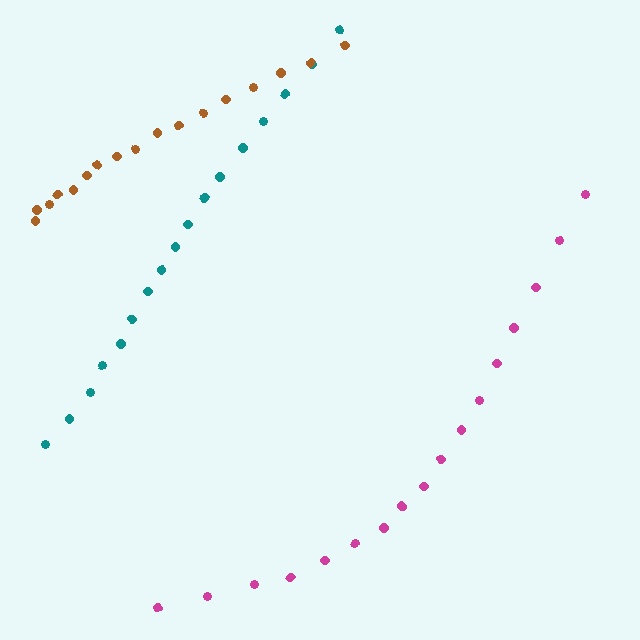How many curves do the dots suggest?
There are 3 distinct paths.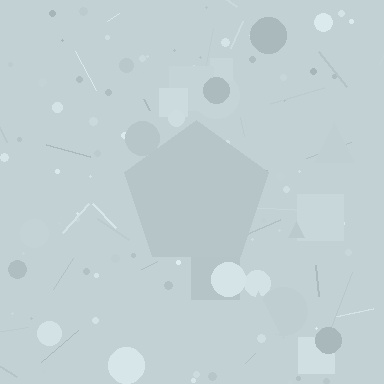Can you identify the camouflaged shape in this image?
The camouflaged shape is a pentagon.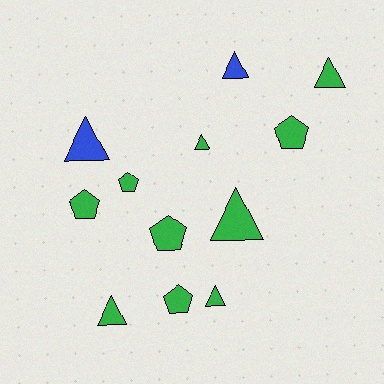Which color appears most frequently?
Green, with 10 objects.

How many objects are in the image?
There are 12 objects.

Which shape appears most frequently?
Triangle, with 7 objects.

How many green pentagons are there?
There are 5 green pentagons.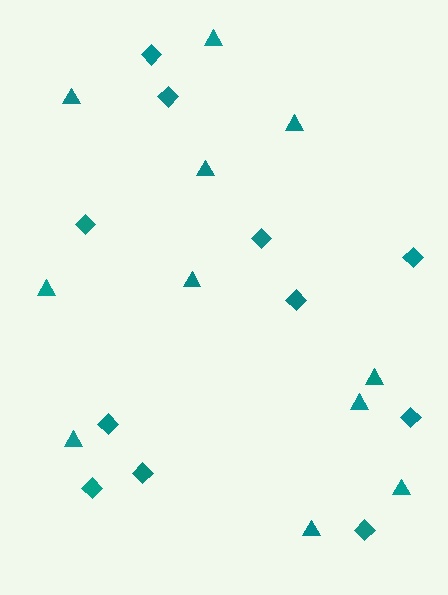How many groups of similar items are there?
There are 2 groups: one group of diamonds (11) and one group of triangles (11).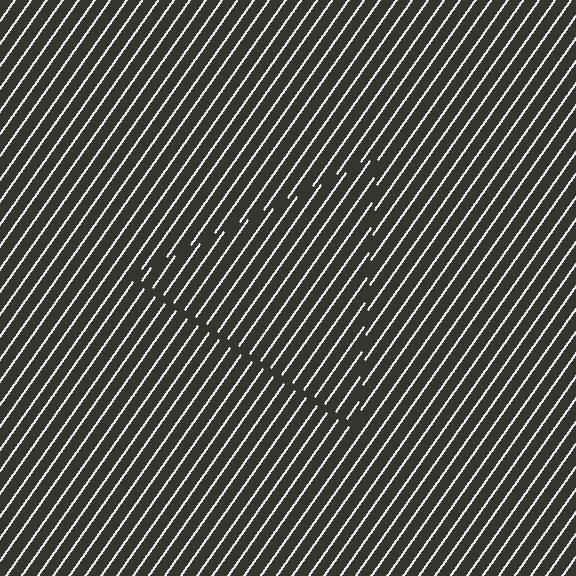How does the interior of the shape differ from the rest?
The interior of the shape contains the same grating, shifted by half a period — the contour is defined by the phase discontinuity where line-ends from the inner and outer gratings abut.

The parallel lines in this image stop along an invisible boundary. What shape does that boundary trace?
An illusory triangle. The interior of the shape contains the same grating, shifted by half a period — the contour is defined by the phase discontinuity where line-ends from the inner and outer gratings abut.